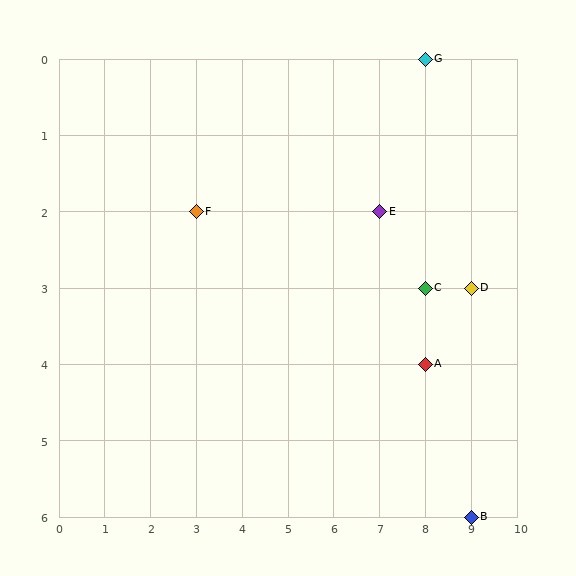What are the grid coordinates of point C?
Point C is at grid coordinates (8, 3).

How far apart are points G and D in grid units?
Points G and D are 1 column and 3 rows apart (about 3.2 grid units diagonally).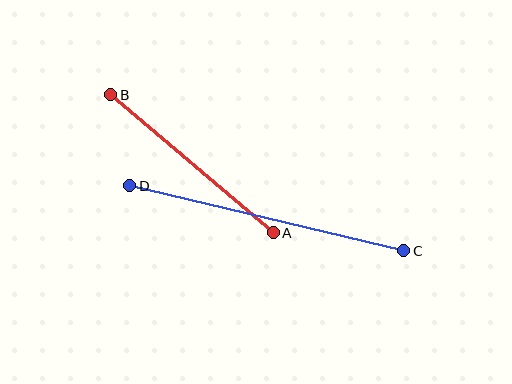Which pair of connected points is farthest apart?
Points C and D are farthest apart.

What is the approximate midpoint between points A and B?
The midpoint is at approximately (192, 164) pixels.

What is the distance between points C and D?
The distance is approximately 282 pixels.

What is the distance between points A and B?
The distance is approximately 213 pixels.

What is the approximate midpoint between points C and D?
The midpoint is at approximately (267, 218) pixels.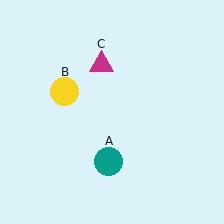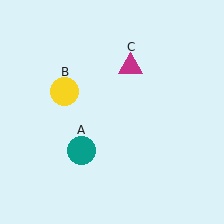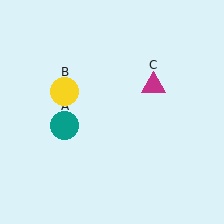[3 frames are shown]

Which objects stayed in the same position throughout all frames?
Yellow circle (object B) remained stationary.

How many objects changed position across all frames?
2 objects changed position: teal circle (object A), magenta triangle (object C).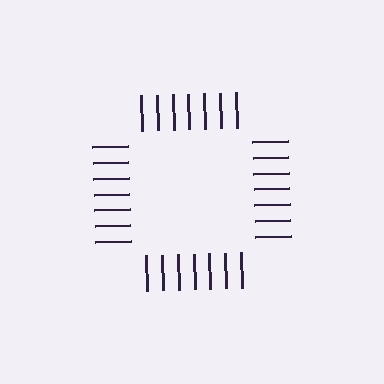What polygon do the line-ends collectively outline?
An illusory square — the line segments terminate on its edges but no continuous stroke is drawn.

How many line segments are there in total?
28 — 7 along each of the 4 edges.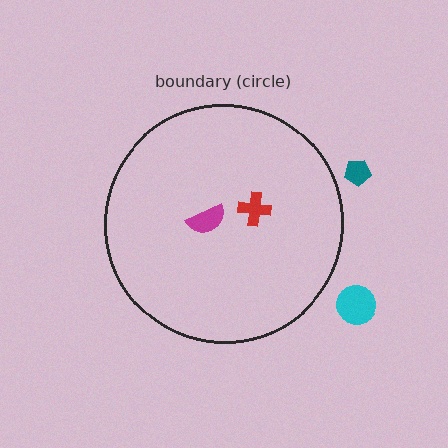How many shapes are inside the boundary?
2 inside, 2 outside.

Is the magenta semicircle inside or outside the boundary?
Inside.